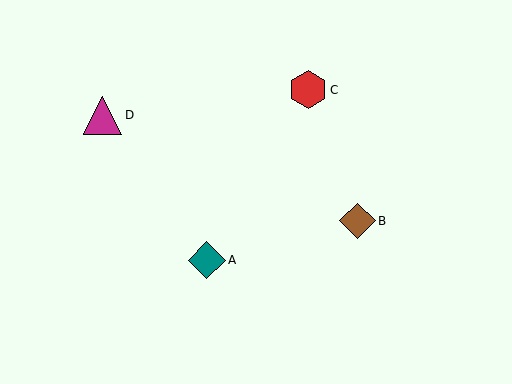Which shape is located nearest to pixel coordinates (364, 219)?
The brown diamond (labeled B) at (357, 221) is nearest to that location.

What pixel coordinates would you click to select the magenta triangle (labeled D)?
Click at (103, 115) to select the magenta triangle D.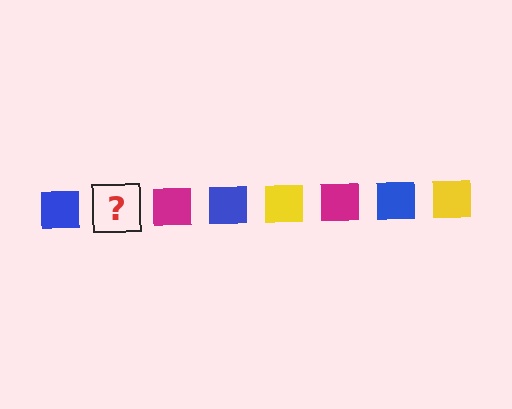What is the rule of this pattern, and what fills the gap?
The rule is that the pattern cycles through blue, yellow, magenta squares. The gap should be filled with a yellow square.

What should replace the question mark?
The question mark should be replaced with a yellow square.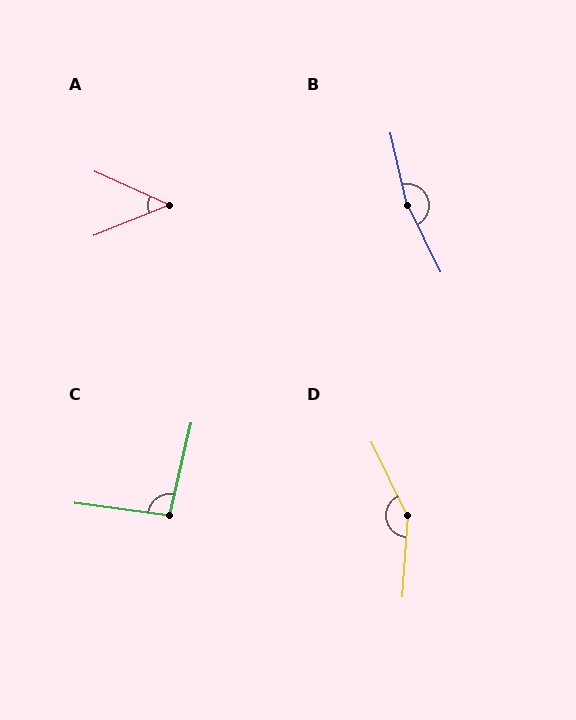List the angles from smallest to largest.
A (46°), C (95°), D (150°), B (167°).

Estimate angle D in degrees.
Approximately 150 degrees.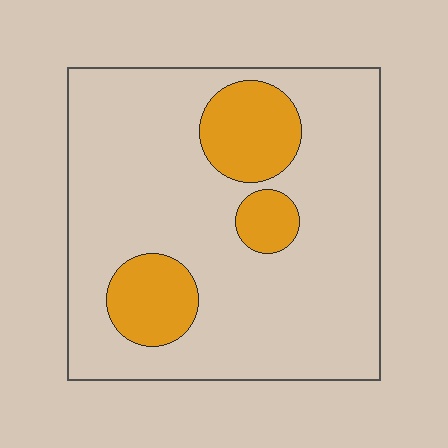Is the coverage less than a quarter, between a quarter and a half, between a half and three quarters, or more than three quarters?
Less than a quarter.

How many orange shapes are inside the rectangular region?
3.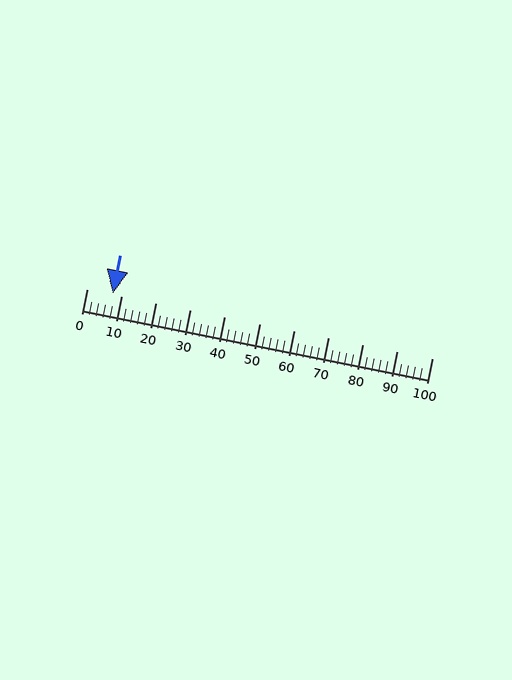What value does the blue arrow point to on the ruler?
The blue arrow points to approximately 8.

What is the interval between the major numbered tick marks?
The major tick marks are spaced 10 units apart.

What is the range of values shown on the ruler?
The ruler shows values from 0 to 100.